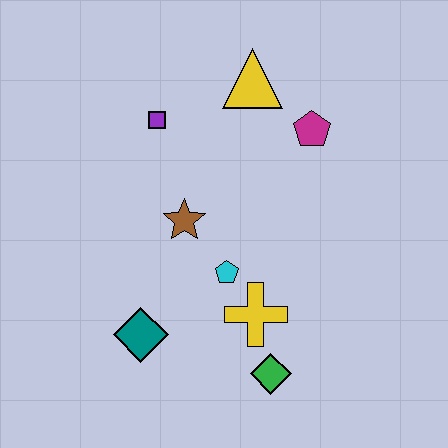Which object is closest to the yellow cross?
The cyan pentagon is closest to the yellow cross.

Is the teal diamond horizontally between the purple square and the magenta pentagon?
No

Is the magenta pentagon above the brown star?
Yes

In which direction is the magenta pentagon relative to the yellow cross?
The magenta pentagon is above the yellow cross.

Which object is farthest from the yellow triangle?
The green diamond is farthest from the yellow triangle.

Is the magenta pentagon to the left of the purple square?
No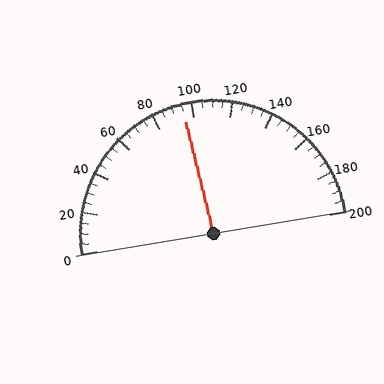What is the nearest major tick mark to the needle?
The nearest major tick mark is 100.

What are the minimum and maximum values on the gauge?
The gauge ranges from 0 to 200.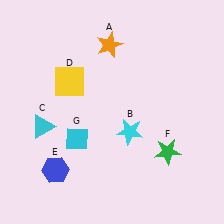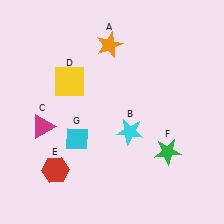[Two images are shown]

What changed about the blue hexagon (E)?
In Image 1, E is blue. In Image 2, it changed to red.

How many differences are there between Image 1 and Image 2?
There are 2 differences between the two images.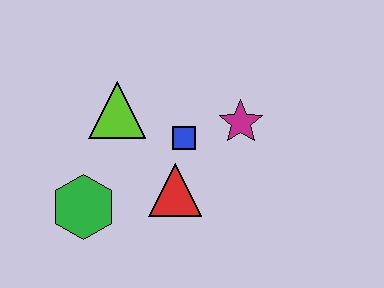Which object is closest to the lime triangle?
The blue square is closest to the lime triangle.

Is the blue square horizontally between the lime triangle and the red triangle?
No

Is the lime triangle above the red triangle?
Yes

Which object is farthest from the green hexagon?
The magenta star is farthest from the green hexagon.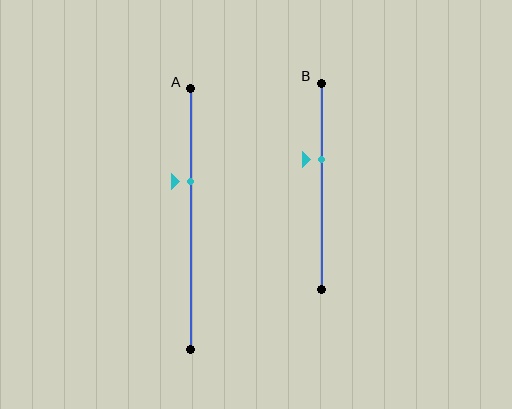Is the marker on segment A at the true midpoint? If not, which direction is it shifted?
No, the marker on segment A is shifted upward by about 14% of the segment length.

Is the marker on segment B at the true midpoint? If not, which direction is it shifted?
No, the marker on segment B is shifted upward by about 13% of the segment length.